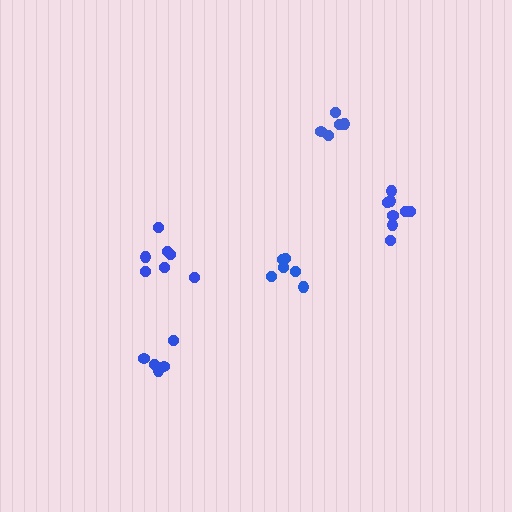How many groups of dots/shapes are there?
There are 5 groups.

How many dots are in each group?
Group 1: 5 dots, Group 2: 5 dots, Group 3: 6 dots, Group 4: 7 dots, Group 5: 8 dots (31 total).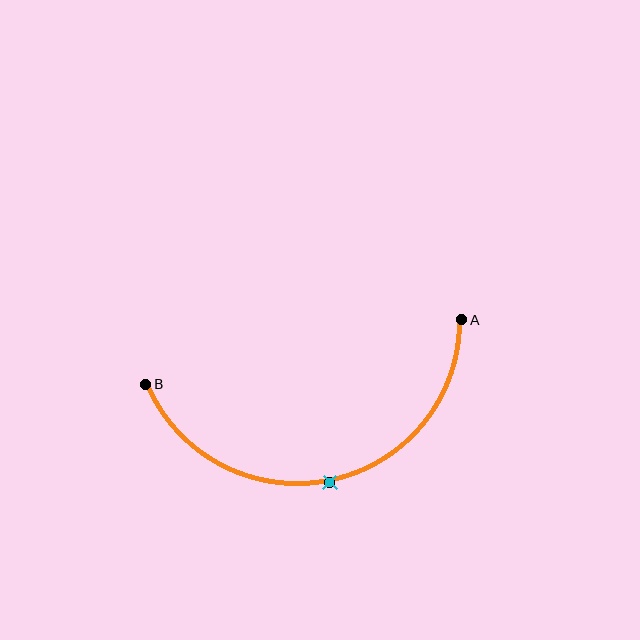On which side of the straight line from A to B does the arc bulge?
The arc bulges below the straight line connecting A and B.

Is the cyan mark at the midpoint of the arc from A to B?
Yes. The cyan mark lies on the arc at equal arc-length from both A and B — it is the arc midpoint.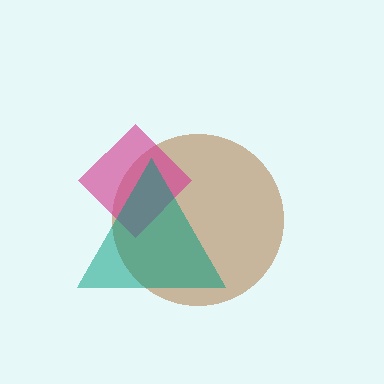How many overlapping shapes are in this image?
There are 3 overlapping shapes in the image.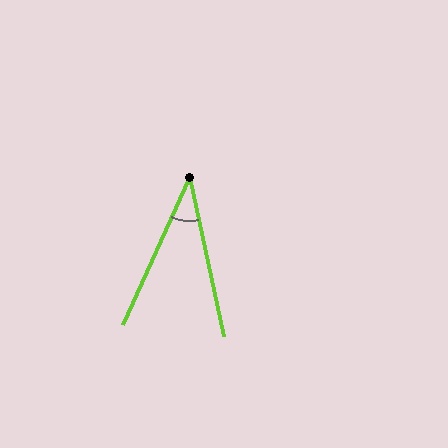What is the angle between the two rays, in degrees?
Approximately 36 degrees.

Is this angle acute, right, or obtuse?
It is acute.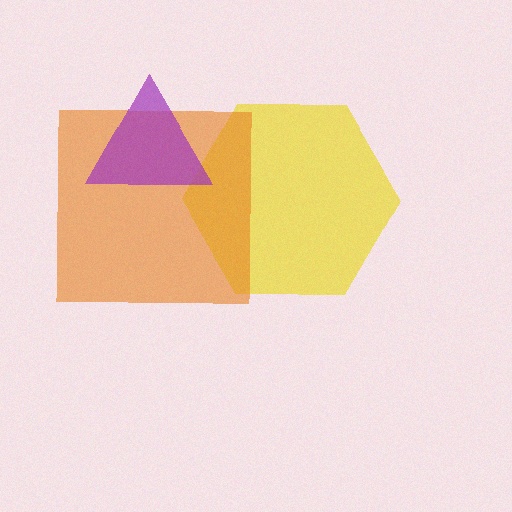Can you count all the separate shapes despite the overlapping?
Yes, there are 3 separate shapes.